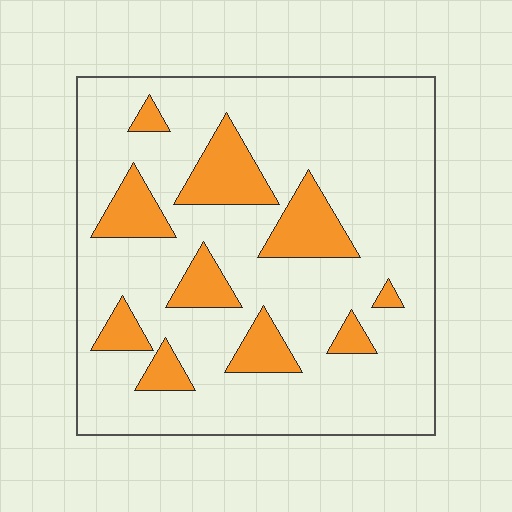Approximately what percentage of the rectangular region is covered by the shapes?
Approximately 20%.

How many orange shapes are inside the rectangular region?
10.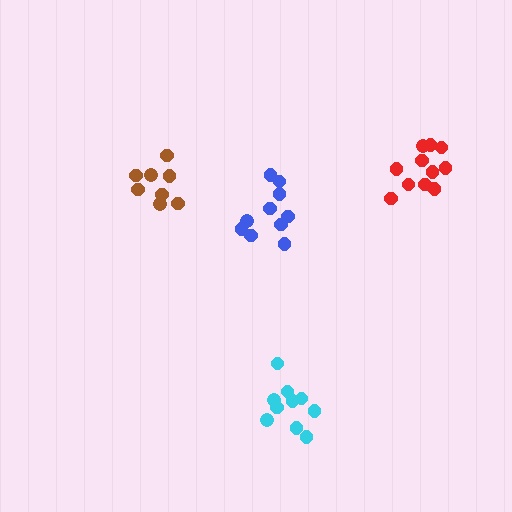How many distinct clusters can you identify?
There are 4 distinct clusters.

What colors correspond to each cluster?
The clusters are colored: cyan, blue, red, brown.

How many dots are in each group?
Group 1: 10 dots, Group 2: 10 dots, Group 3: 11 dots, Group 4: 8 dots (39 total).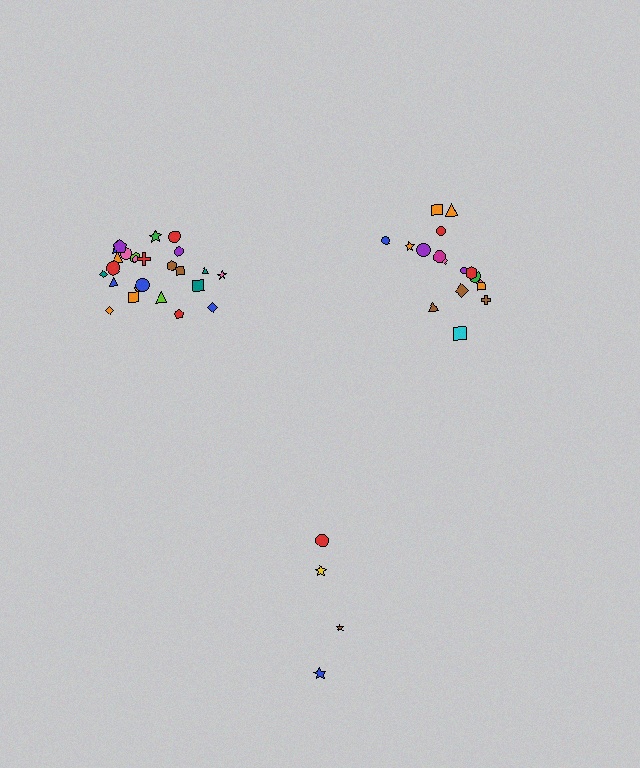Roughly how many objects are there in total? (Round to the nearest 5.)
Roughly 45 objects in total.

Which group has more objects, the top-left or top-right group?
The top-left group.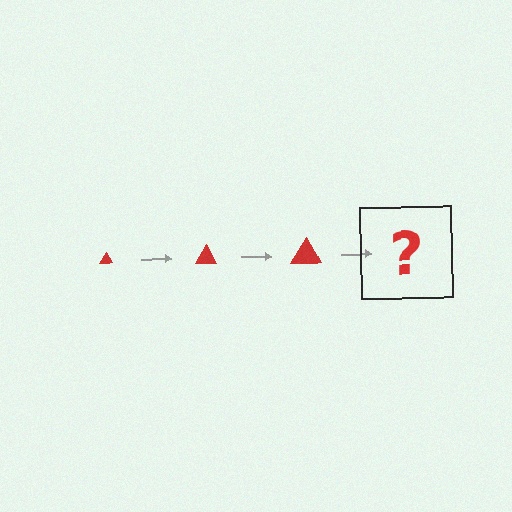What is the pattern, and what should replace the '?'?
The pattern is that the triangle gets progressively larger each step. The '?' should be a red triangle, larger than the previous one.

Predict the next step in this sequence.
The next step is a red triangle, larger than the previous one.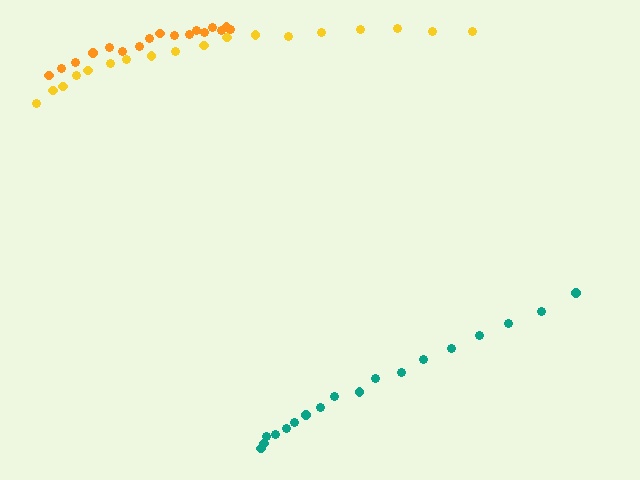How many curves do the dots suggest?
There are 3 distinct paths.